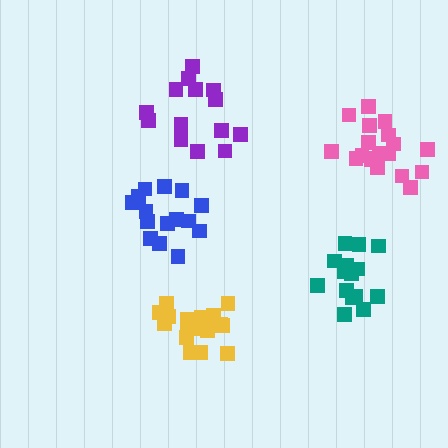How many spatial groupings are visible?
There are 5 spatial groupings.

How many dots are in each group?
Group 1: 15 dots, Group 2: 15 dots, Group 3: 19 dots, Group 4: 14 dots, Group 5: 19 dots (82 total).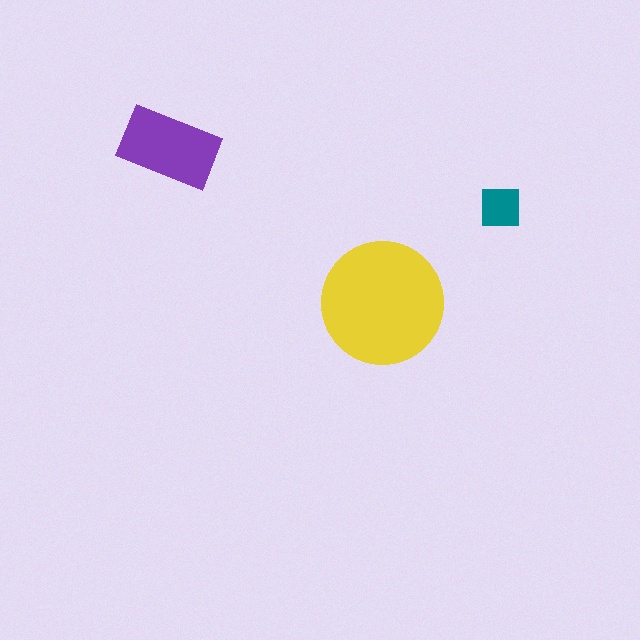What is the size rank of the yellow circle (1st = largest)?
1st.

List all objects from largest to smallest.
The yellow circle, the purple rectangle, the teal square.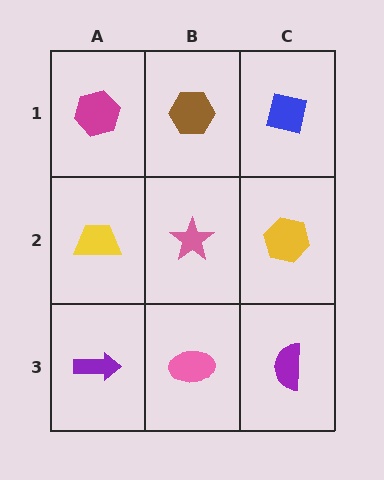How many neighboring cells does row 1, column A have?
2.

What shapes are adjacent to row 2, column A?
A magenta hexagon (row 1, column A), a purple arrow (row 3, column A), a pink star (row 2, column B).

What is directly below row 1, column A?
A yellow trapezoid.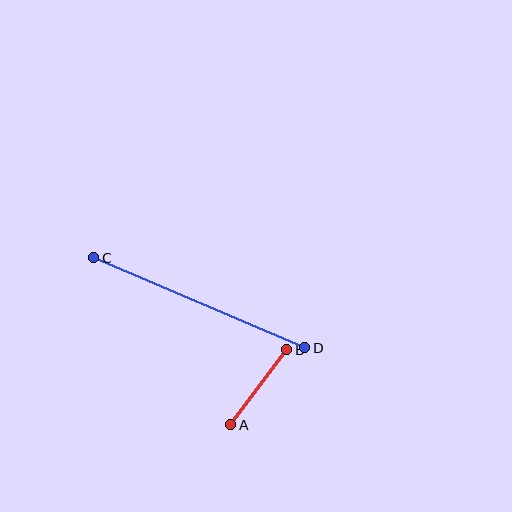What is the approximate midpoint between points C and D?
The midpoint is at approximately (199, 303) pixels.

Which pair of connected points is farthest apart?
Points C and D are farthest apart.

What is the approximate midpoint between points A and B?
The midpoint is at approximately (259, 387) pixels.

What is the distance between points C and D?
The distance is approximately 229 pixels.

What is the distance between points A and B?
The distance is approximately 94 pixels.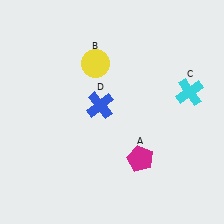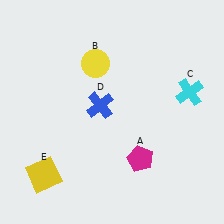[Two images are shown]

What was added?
A yellow square (E) was added in Image 2.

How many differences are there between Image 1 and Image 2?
There is 1 difference between the two images.